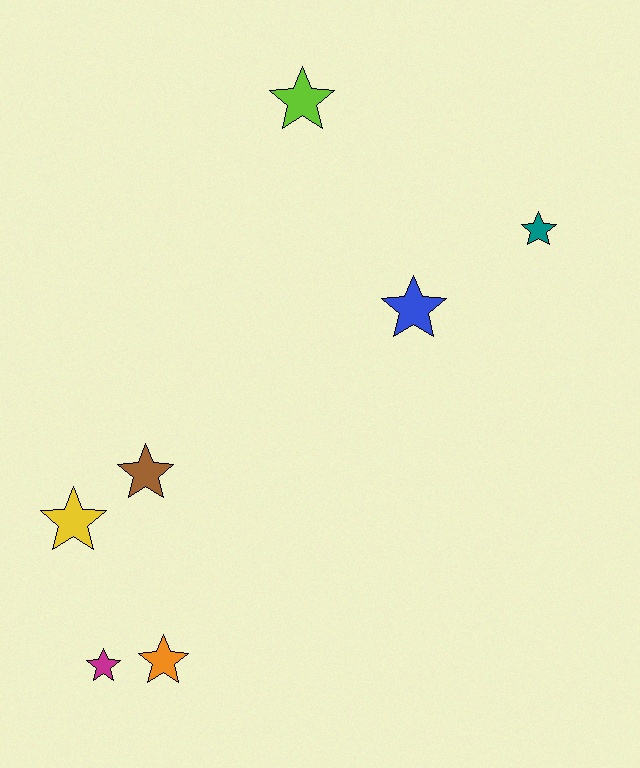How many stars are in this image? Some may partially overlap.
There are 7 stars.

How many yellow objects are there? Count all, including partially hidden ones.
There is 1 yellow object.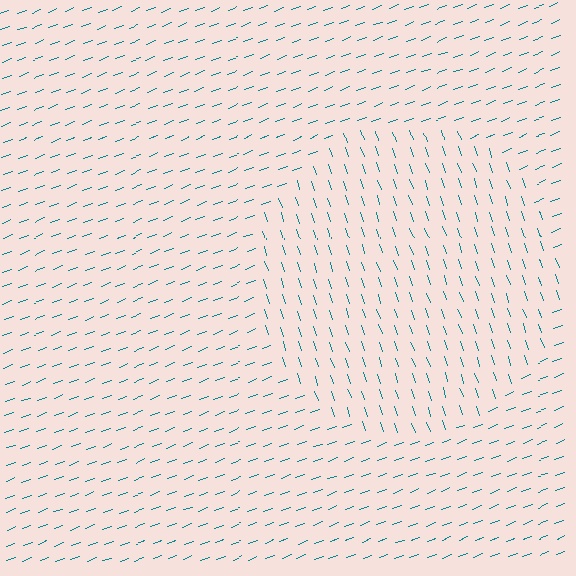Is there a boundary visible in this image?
Yes, there is a texture boundary formed by a change in line orientation.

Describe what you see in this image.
The image is filled with small teal line segments. A circle region in the image has lines oriented differently from the surrounding lines, creating a visible texture boundary.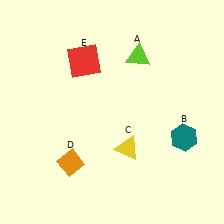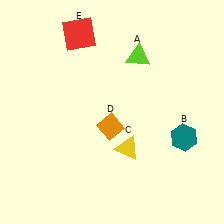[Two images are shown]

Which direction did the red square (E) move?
The red square (E) moved up.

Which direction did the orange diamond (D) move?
The orange diamond (D) moved right.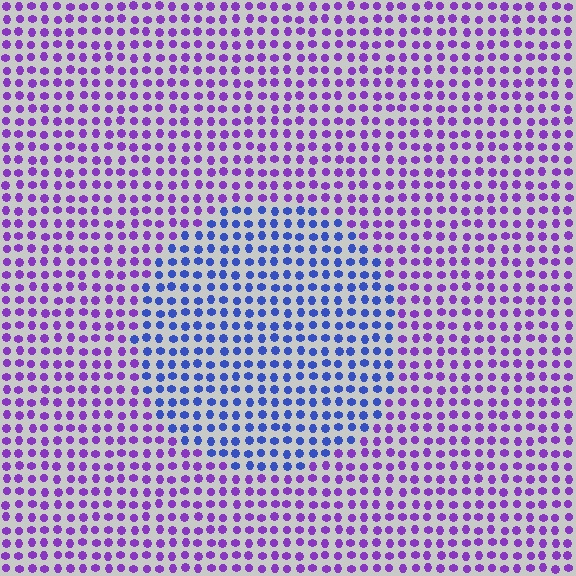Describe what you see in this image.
The image is filled with small purple elements in a uniform arrangement. A circle-shaped region is visible where the elements are tinted to a slightly different hue, forming a subtle color boundary.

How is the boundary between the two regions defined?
The boundary is defined purely by a slight shift in hue (about 46 degrees). Spacing, size, and orientation are identical on both sides.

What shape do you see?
I see a circle.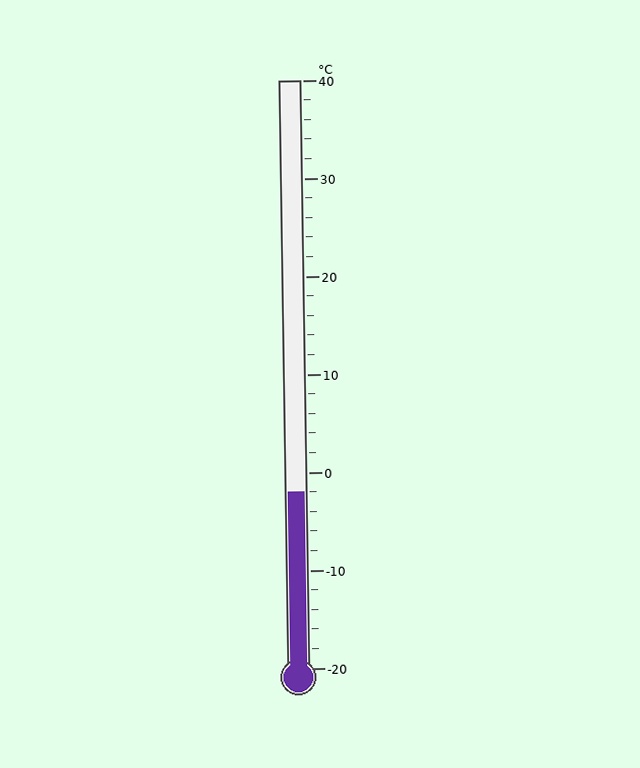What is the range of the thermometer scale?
The thermometer scale ranges from -20°C to 40°C.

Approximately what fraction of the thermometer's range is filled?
The thermometer is filled to approximately 30% of its range.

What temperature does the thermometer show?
The thermometer shows approximately -2°C.